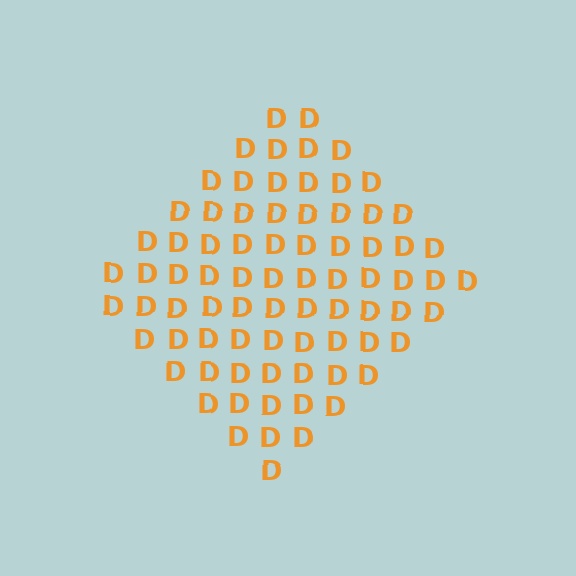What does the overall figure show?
The overall figure shows a diamond.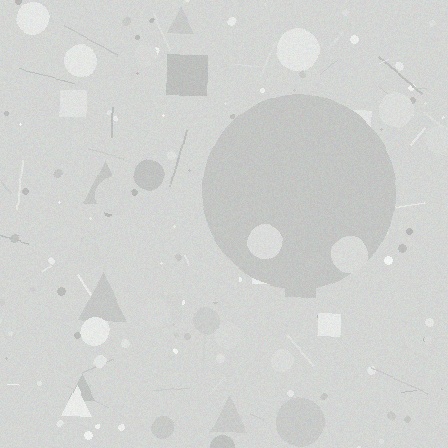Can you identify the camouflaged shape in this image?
The camouflaged shape is a circle.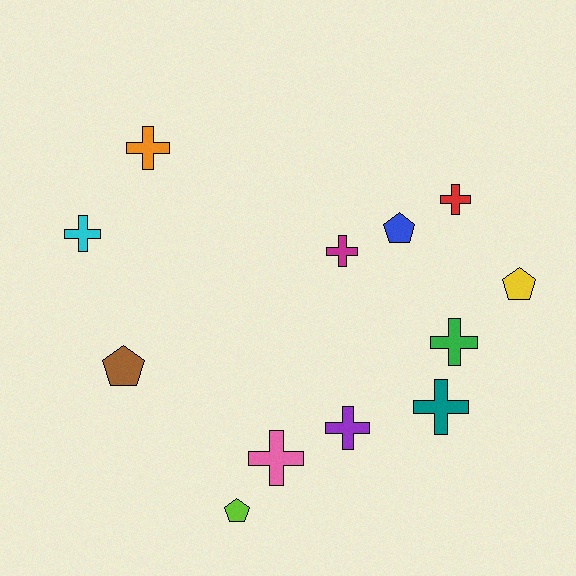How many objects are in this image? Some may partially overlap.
There are 12 objects.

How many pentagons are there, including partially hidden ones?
There are 4 pentagons.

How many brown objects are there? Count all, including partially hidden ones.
There is 1 brown object.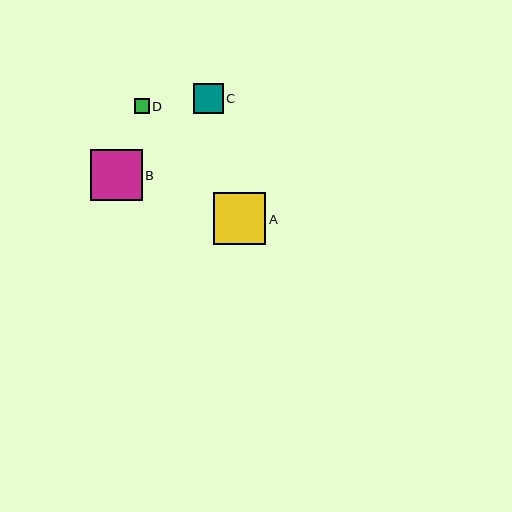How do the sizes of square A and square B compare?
Square A and square B are approximately the same size.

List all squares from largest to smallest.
From largest to smallest: A, B, C, D.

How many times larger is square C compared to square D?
Square C is approximately 2.0 times the size of square D.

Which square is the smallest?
Square D is the smallest with a size of approximately 15 pixels.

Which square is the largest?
Square A is the largest with a size of approximately 53 pixels.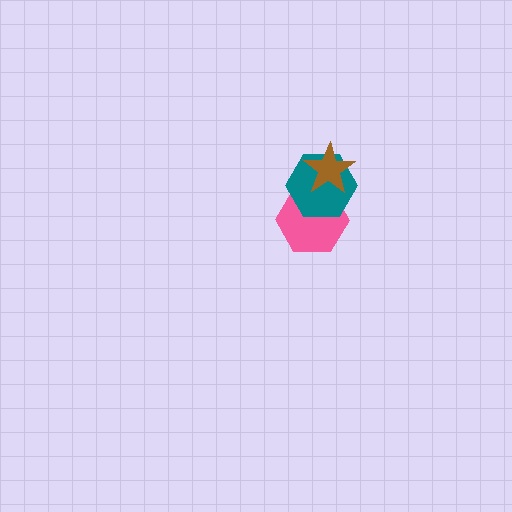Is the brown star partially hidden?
No, no other shape covers it.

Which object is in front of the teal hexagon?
The brown star is in front of the teal hexagon.